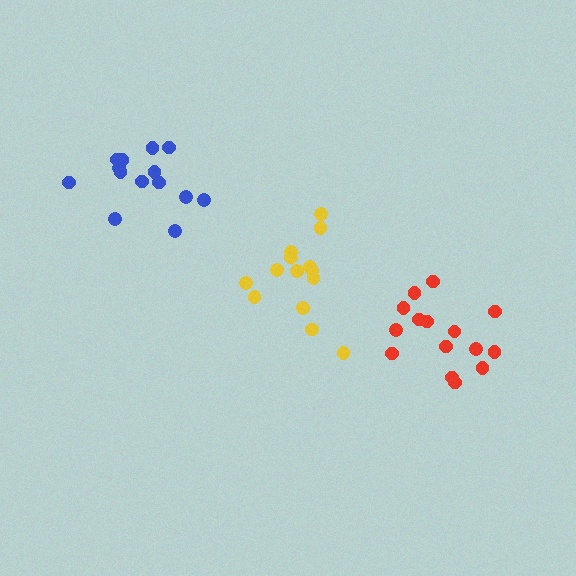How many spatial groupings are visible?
There are 3 spatial groupings.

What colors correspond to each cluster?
The clusters are colored: yellow, red, blue.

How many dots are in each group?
Group 1: 14 dots, Group 2: 15 dots, Group 3: 14 dots (43 total).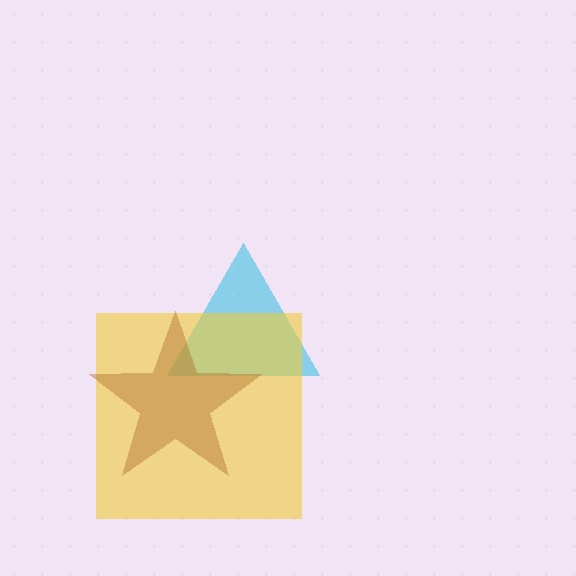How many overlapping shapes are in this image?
There are 3 overlapping shapes in the image.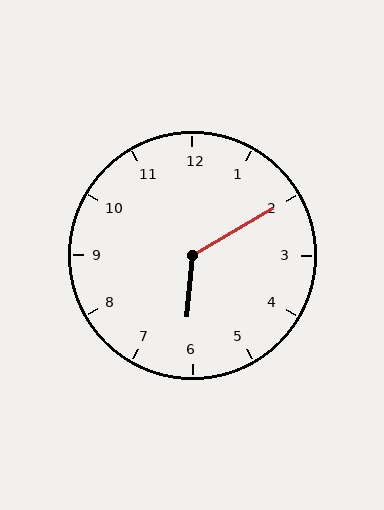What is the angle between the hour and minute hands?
Approximately 125 degrees.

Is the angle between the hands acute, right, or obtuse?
It is obtuse.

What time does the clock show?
6:10.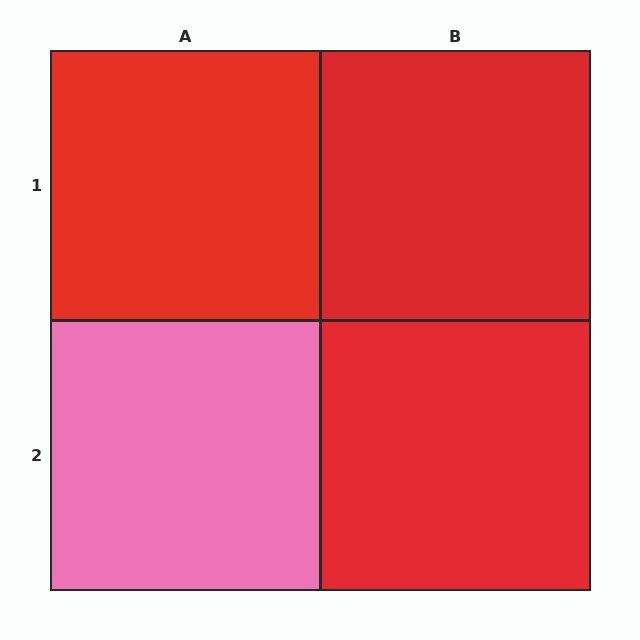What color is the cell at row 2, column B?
Red.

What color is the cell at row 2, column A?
Pink.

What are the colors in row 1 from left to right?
Red, red.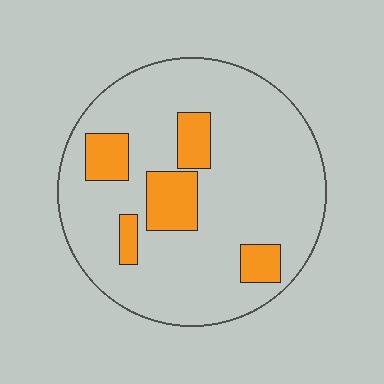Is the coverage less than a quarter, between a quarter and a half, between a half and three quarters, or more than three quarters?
Less than a quarter.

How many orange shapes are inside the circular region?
5.